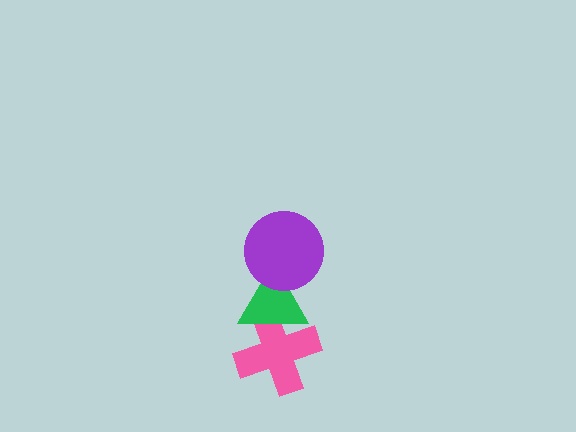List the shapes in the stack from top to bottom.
From top to bottom: the purple circle, the green triangle, the pink cross.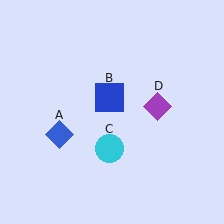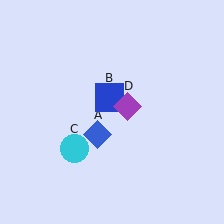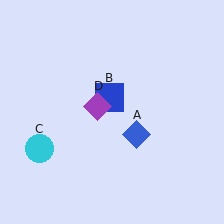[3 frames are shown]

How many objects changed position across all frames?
3 objects changed position: blue diamond (object A), cyan circle (object C), purple diamond (object D).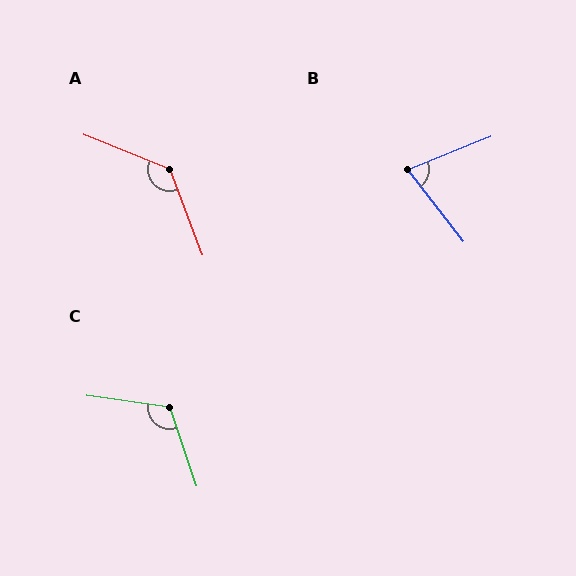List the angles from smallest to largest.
B (74°), C (116°), A (133°).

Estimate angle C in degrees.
Approximately 116 degrees.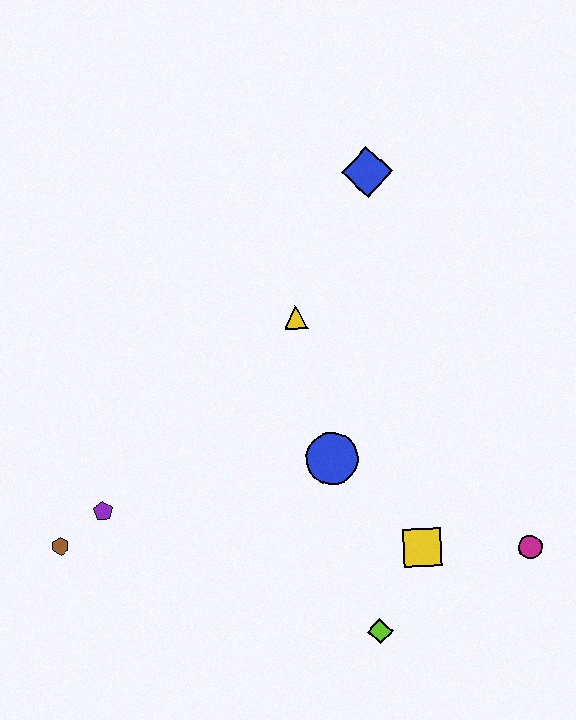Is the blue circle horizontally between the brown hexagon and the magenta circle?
Yes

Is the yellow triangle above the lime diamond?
Yes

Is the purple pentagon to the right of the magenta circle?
No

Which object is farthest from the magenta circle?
The brown hexagon is farthest from the magenta circle.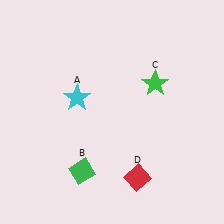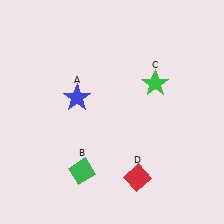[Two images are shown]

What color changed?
The star (A) changed from cyan in Image 1 to blue in Image 2.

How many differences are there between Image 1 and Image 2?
There is 1 difference between the two images.